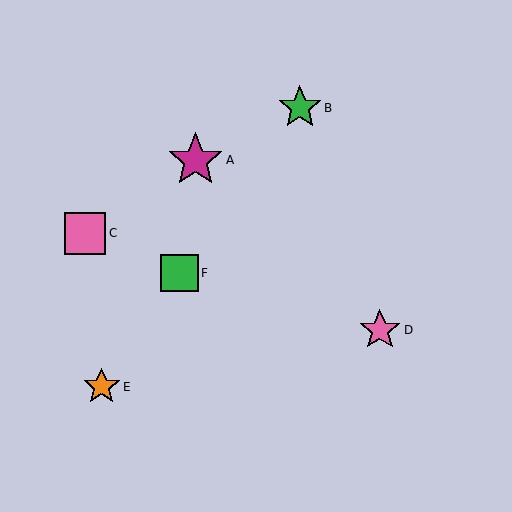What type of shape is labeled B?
Shape B is a green star.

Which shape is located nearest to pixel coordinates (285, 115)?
The green star (labeled B) at (300, 108) is nearest to that location.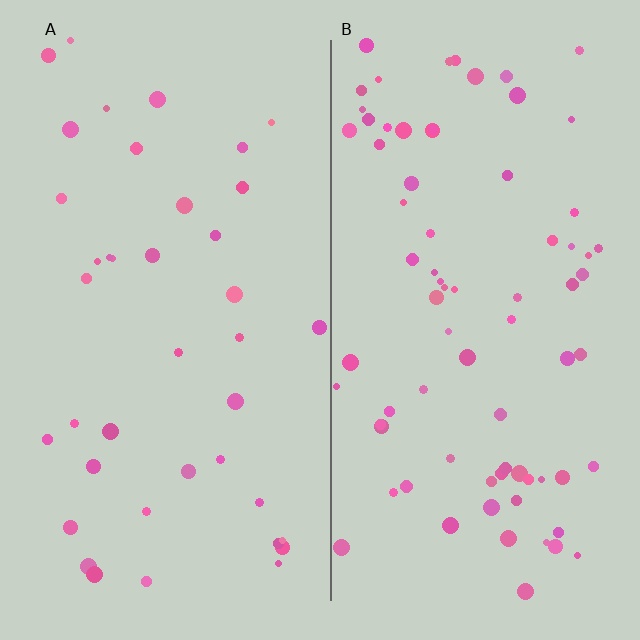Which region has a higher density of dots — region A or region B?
B (the right).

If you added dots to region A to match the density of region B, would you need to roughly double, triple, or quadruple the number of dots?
Approximately double.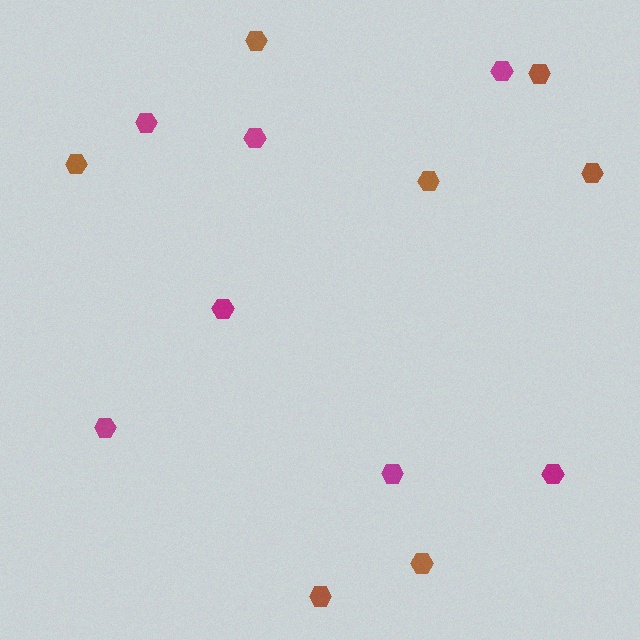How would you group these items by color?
There are 2 groups: one group of brown hexagons (7) and one group of magenta hexagons (7).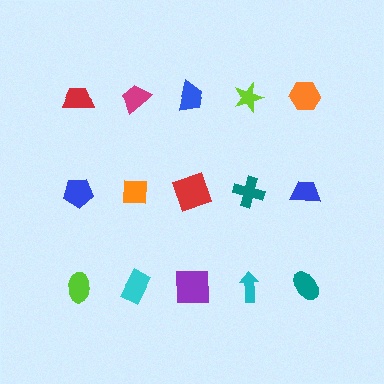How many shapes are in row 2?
5 shapes.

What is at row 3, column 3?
A purple square.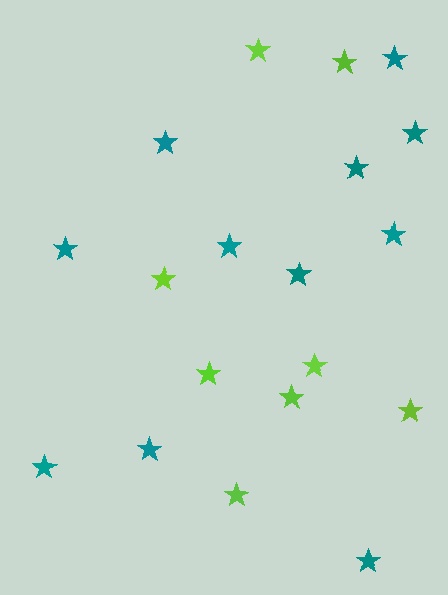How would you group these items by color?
There are 2 groups: one group of teal stars (11) and one group of lime stars (8).